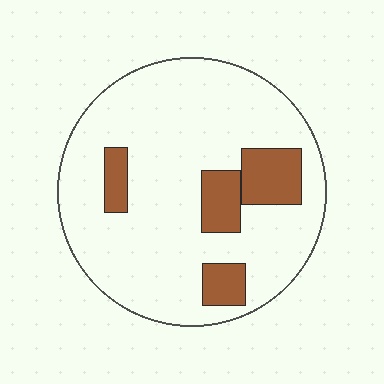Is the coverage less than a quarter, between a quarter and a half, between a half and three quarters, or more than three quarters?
Less than a quarter.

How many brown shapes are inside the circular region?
4.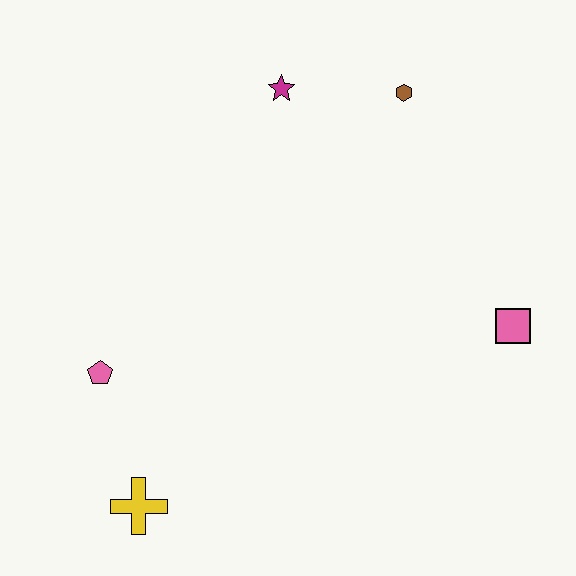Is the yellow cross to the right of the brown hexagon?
No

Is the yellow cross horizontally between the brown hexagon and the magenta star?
No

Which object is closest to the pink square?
The brown hexagon is closest to the pink square.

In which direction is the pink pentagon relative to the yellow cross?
The pink pentagon is above the yellow cross.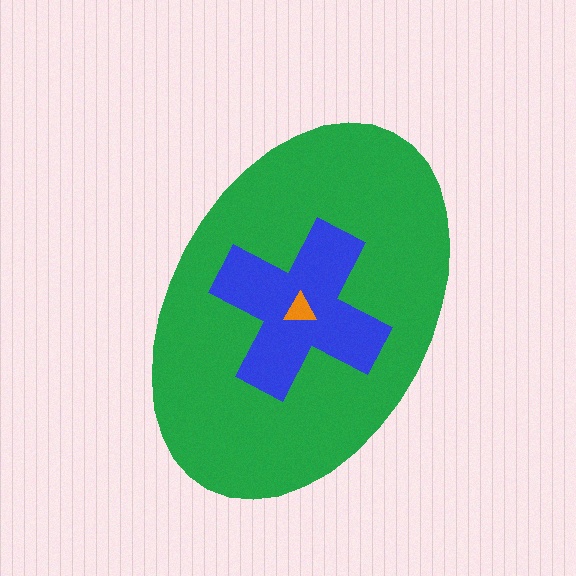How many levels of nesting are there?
3.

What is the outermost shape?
The green ellipse.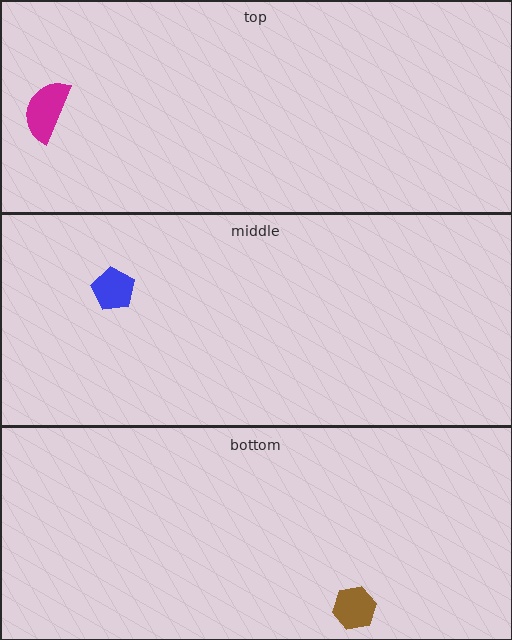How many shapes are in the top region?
1.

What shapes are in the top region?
The magenta semicircle.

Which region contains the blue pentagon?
The middle region.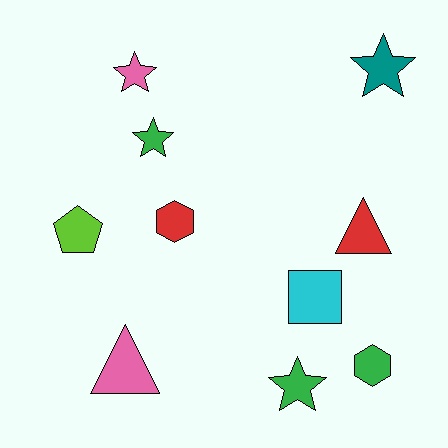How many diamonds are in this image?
There are no diamonds.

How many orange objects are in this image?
There are no orange objects.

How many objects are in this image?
There are 10 objects.